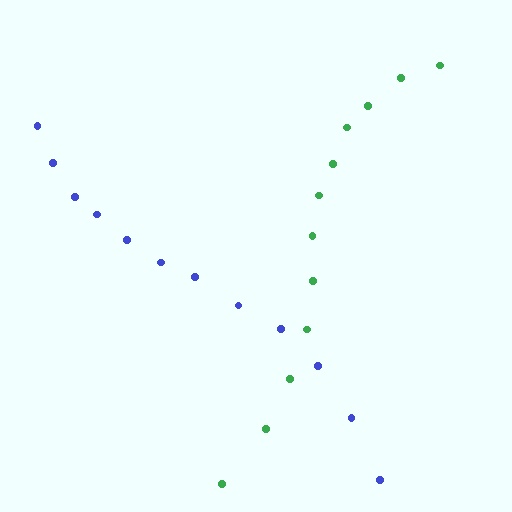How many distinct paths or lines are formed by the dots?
There are 2 distinct paths.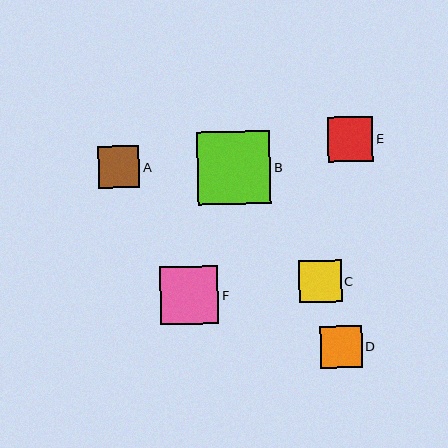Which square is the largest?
Square B is the largest with a size of approximately 73 pixels.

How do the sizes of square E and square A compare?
Square E and square A are approximately the same size.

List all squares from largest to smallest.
From largest to smallest: B, F, E, C, D, A.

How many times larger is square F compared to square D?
Square F is approximately 1.4 times the size of square D.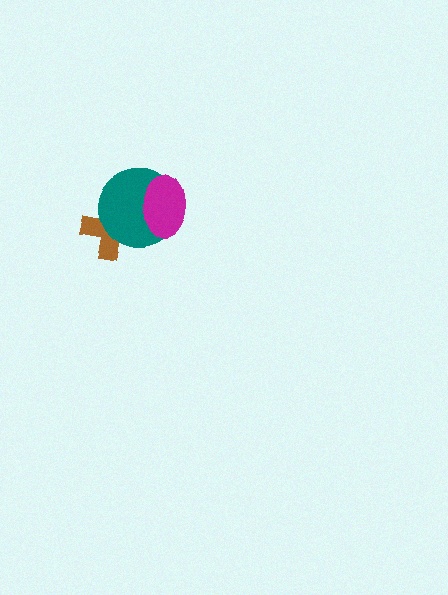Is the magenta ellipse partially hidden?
No, no other shape covers it.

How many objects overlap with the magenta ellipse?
1 object overlaps with the magenta ellipse.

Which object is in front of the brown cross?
The teal circle is in front of the brown cross.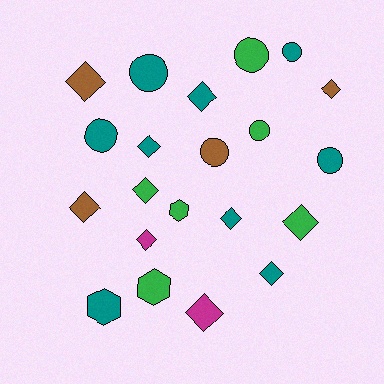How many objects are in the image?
There are 21 objects.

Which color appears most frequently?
Teal, with 9 objects.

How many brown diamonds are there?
There are 3 brown diamonds.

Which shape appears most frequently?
Diamond, with 11 objects.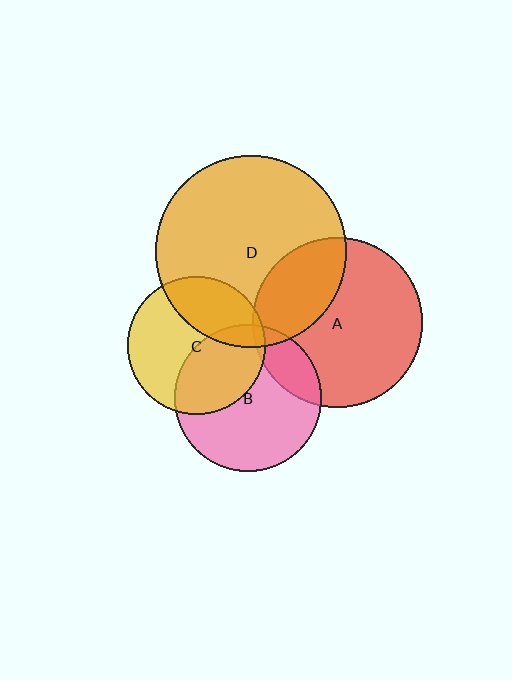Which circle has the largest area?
Circle D (orange).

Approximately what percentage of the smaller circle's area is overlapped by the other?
Approximately 40%.